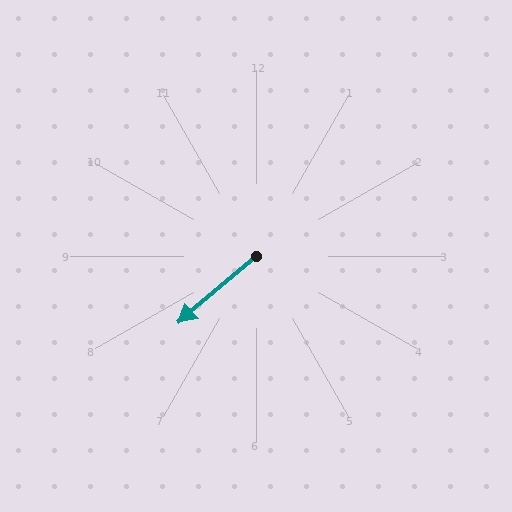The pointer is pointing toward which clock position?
Roughly 8 o'clock.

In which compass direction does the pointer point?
Southwest.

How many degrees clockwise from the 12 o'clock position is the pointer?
Approximately 230 degrees.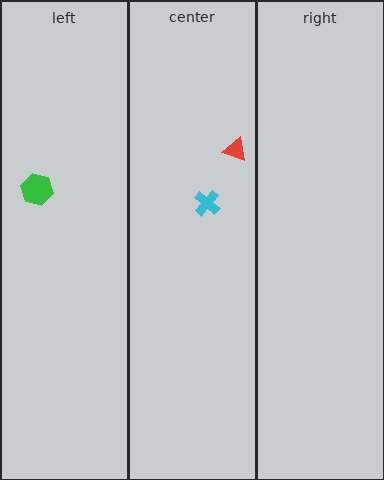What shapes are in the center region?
The red triangle, the cyan cross.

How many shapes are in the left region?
1.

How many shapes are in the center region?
2.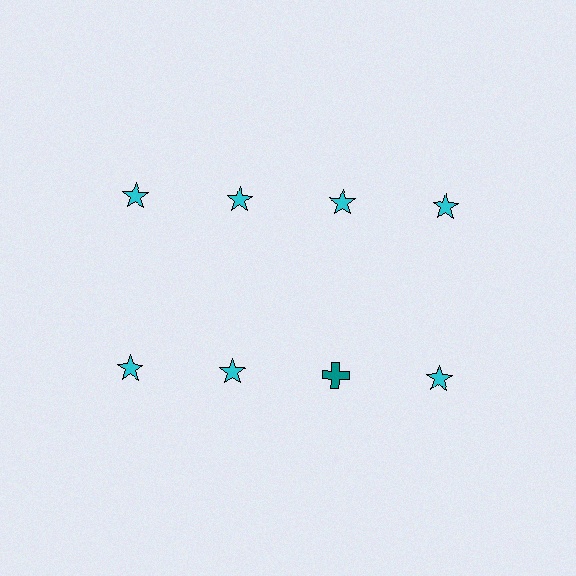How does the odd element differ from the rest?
It differs in both color (teal instead of cyan) and shape (cross instead of star).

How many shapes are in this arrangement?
There are 8 shapes arranged in a grid pattern.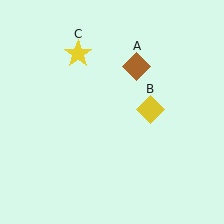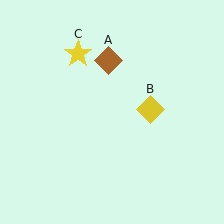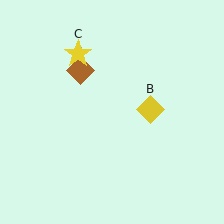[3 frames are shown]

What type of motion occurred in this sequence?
The brown diamond (object A) rotated counterclockwise around the center of the scene.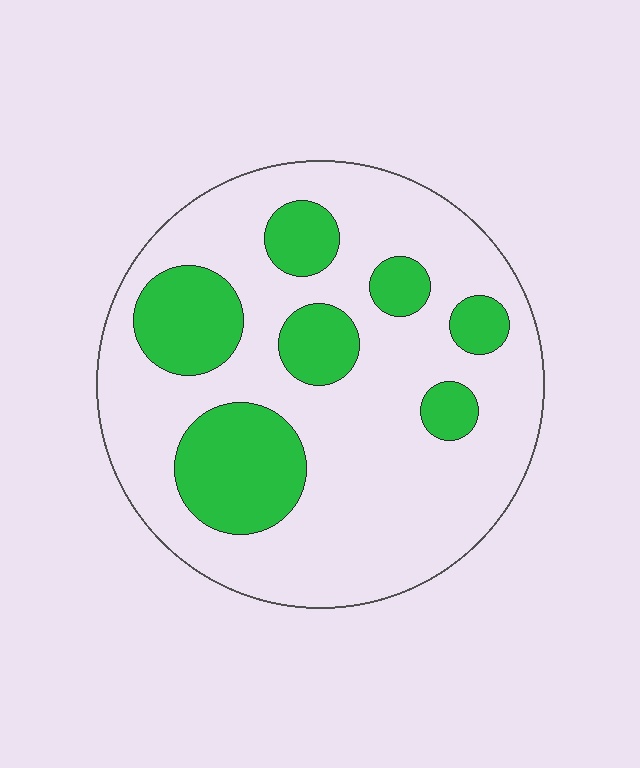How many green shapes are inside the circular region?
7.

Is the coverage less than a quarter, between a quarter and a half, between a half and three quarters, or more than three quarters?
Between a quarter and a half.